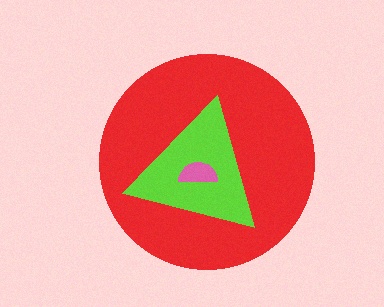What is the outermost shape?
The red circle.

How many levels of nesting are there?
3.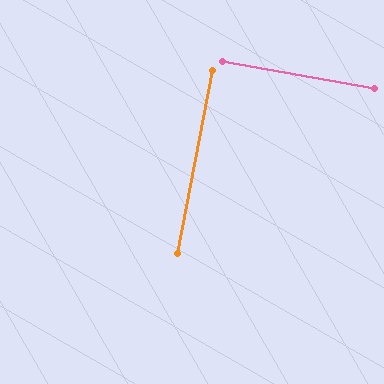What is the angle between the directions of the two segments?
Approximately 89 degrees.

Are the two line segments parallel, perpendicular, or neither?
Perpendicular — they meet at approximately 89°.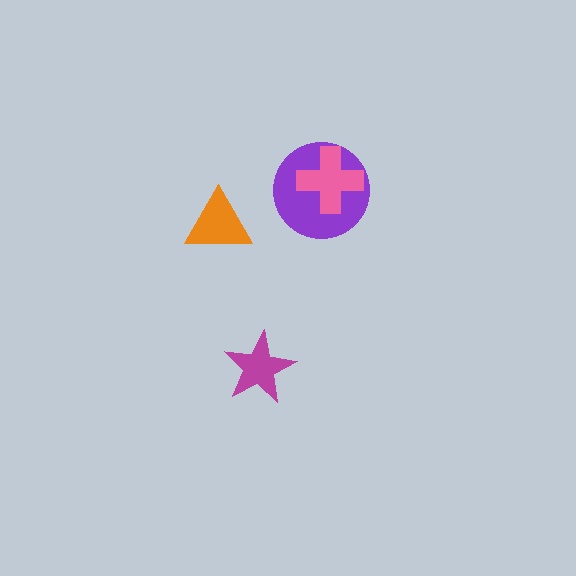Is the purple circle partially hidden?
Yes, it is partially covered by another shape.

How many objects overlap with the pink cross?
1 object overlaps with the pink cross.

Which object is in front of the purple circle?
The pink cross is in front of the purple circle.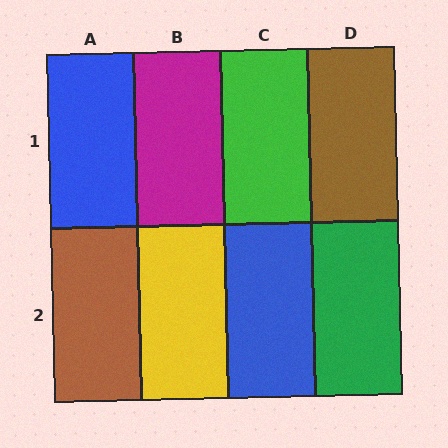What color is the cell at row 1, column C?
Green.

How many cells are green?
2 cells are green.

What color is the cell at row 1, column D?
Brown.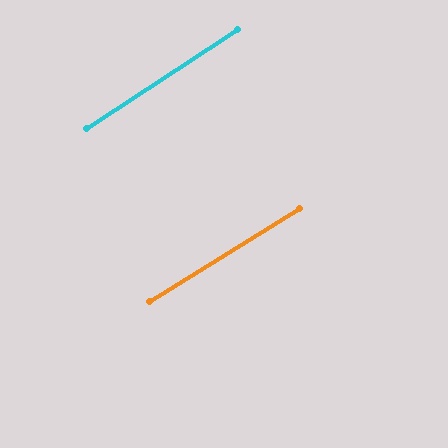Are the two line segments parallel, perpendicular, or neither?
Parallel — their directions differ by only 1.4°.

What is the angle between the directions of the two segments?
Approximately 1 degree.